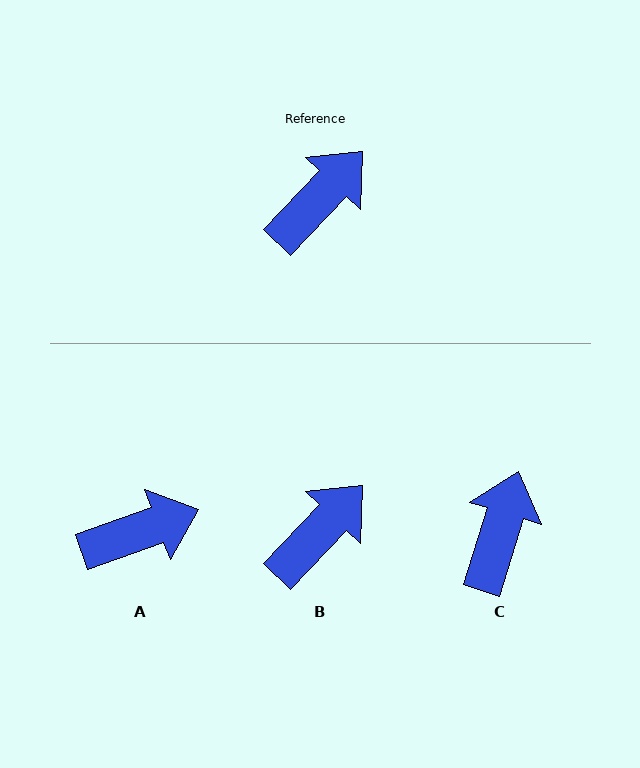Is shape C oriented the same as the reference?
No, it is off by about 26 degrees.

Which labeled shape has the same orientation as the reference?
B.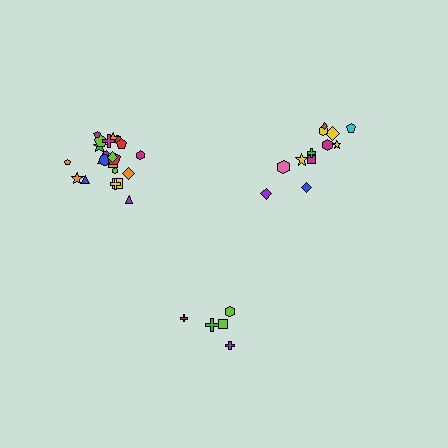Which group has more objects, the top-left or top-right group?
The top-left group.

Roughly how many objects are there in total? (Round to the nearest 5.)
Roughly 40 objects in total.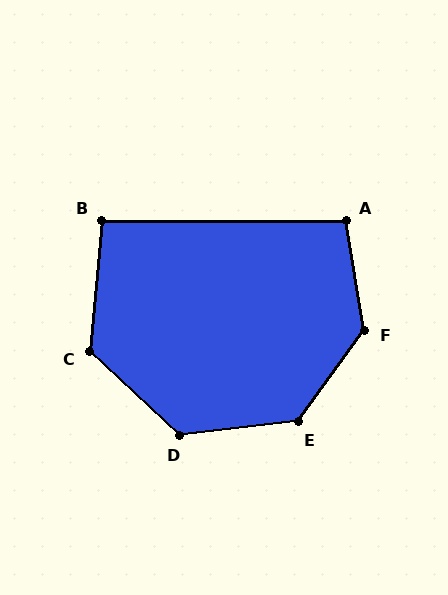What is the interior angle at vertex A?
Approximately 99 degrees (obtuse).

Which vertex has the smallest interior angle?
B, at approximately 95 degrees.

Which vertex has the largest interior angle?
F, at approximately 134 degrees.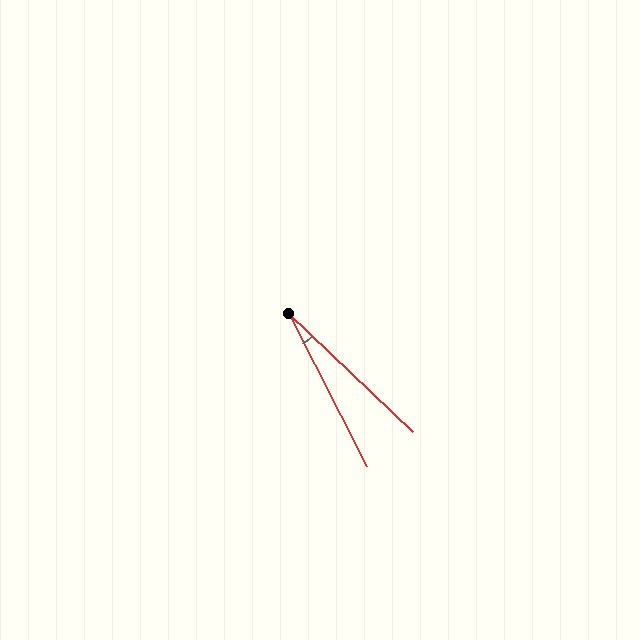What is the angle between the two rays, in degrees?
Approximately 19 degrees.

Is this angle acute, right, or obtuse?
It is acute.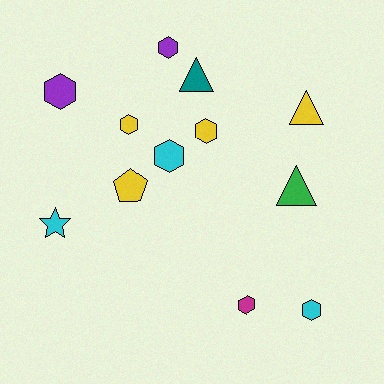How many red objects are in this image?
There are no red objects.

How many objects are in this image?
There are 12 objects.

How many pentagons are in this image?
There is 1 pentagon.